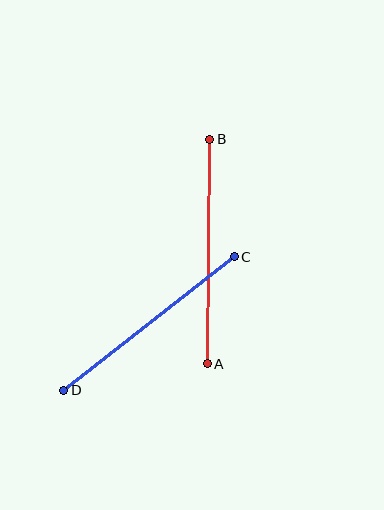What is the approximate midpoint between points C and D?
The midpoint is at approximately (149, 323) pixels.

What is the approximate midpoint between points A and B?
The midpoint is at approximately (209, 251) pixels.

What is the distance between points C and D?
The distance is approximately 216 pixels.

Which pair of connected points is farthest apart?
Points A and B are farthest apart.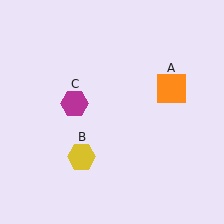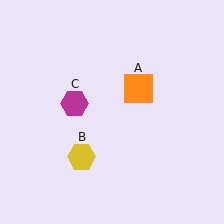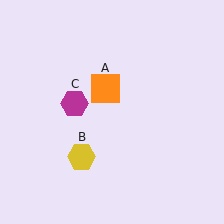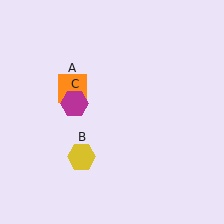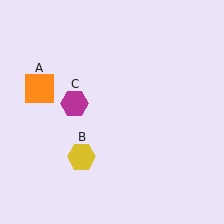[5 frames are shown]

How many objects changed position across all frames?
1 object changed position: orange square (object A).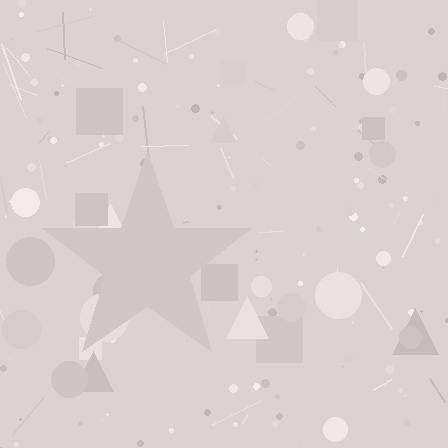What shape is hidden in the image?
A star is hidden in the image.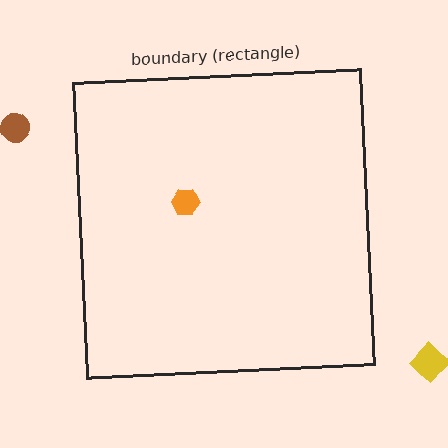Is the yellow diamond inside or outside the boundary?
Outside.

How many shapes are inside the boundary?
1 inside, 2 outside.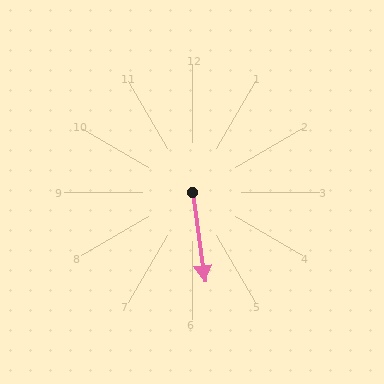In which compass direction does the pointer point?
South.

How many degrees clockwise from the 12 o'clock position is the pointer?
Approximately 172 degrees.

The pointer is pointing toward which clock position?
Roughly 6 o'clock.